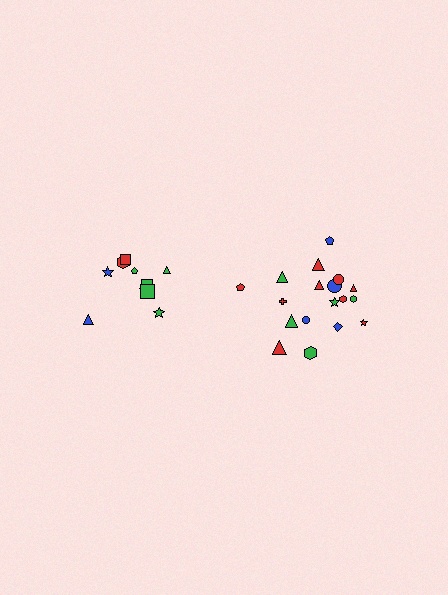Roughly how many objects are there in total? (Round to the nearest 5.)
Roughly 30 objects in total.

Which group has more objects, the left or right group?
The right group.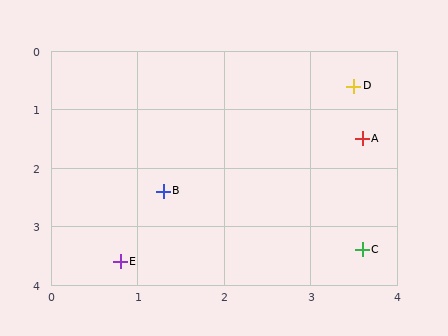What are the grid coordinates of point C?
Point C is at approximately (3.6, 3.4).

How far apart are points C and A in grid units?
Points C and A are about 1.9 grid units apart.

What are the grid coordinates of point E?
Point E is at approximately (0.8, 3.6).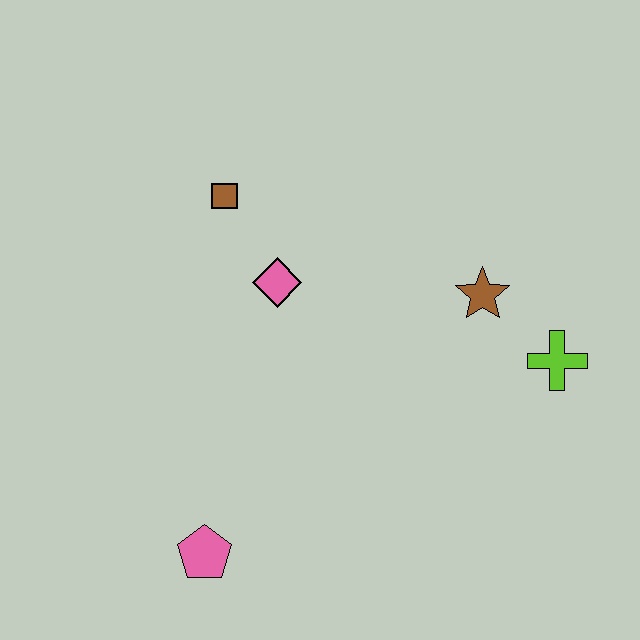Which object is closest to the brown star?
The lime cross is closest to the brown star.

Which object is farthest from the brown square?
The lime cross is farthest from the brown square.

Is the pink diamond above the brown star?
Yes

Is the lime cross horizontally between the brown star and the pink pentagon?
No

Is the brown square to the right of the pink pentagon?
Yes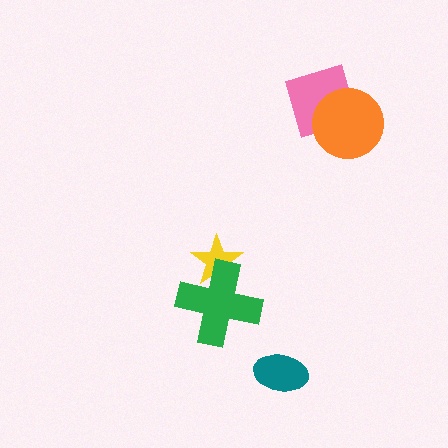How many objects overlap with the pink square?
1 object overlaps with the pink square.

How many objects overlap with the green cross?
1 object overlaps with the green cross.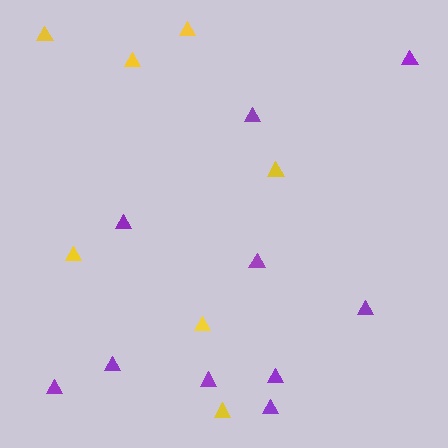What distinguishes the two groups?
There are 2 groups: one group of purple triangles (10) and one group of yellow triangles (7).